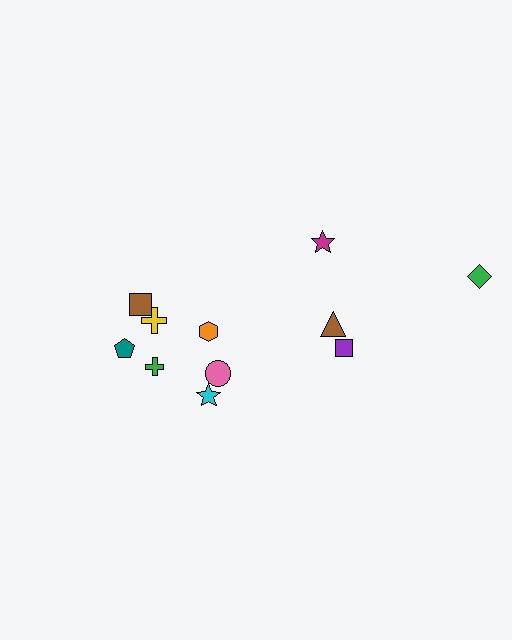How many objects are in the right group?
There are 4 objects.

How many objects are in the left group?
There are 7 objects.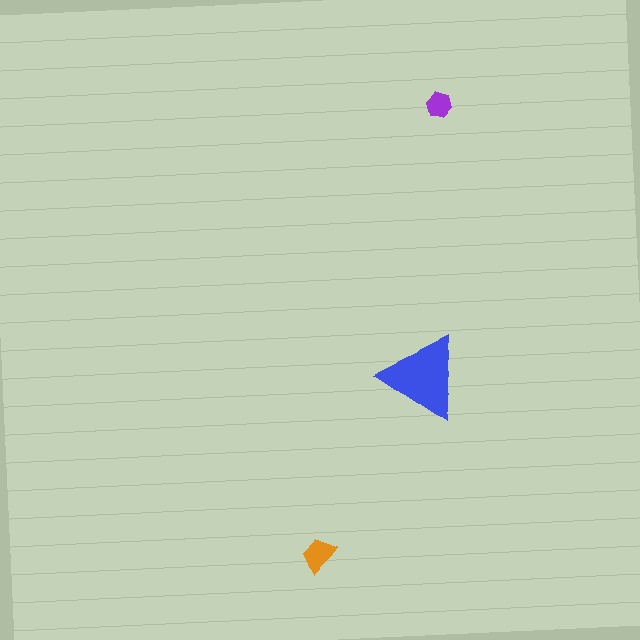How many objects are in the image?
There are 3 objects in the image.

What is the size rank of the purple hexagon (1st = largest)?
3rd.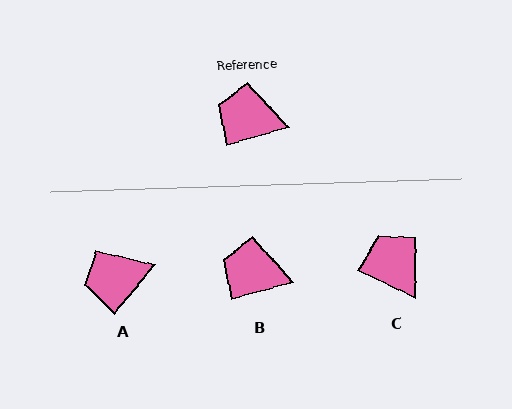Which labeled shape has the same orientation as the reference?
B.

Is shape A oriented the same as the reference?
No, it is off by about 35 degrees.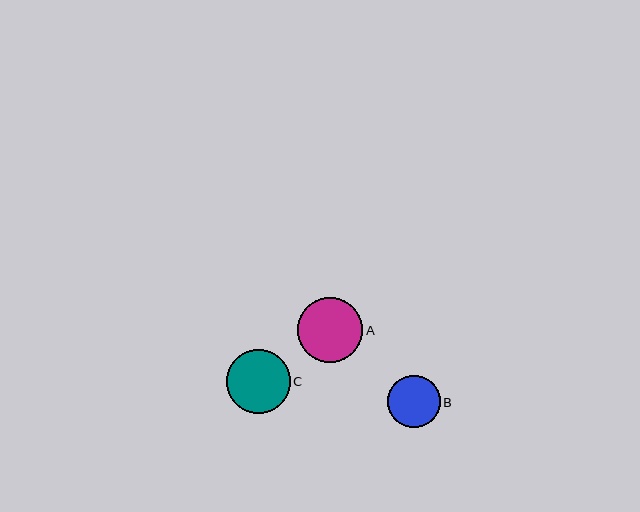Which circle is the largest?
Circle A is the largest with a size of approximately 65 pixels.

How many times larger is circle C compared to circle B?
Circle C is approximately 1.2 times the size of circle B.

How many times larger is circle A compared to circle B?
Circle A is approximately 1.2 times the size of circle B.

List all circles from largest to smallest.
From largest to smallest: A, C, B.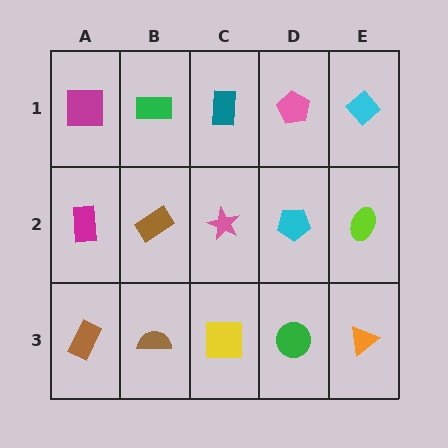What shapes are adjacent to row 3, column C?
A pink star (row 2, column C), a brown semicircle (row 3, column B), a green circle (row 3, column D).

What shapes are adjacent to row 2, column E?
A cyan diamond (row 1, column E), an orange triangle (row 3, column E), a cyan pentagon (row 2, column D).